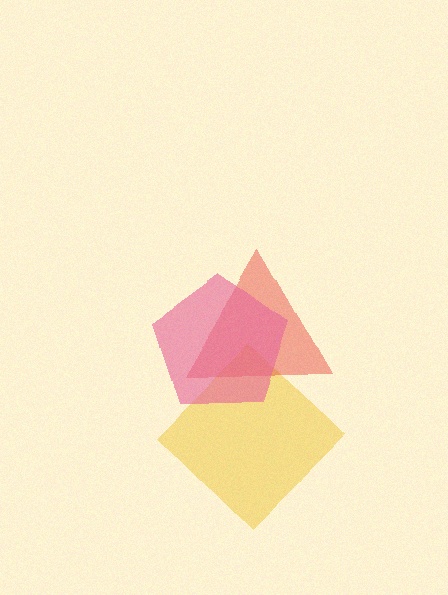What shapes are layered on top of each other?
The layered shapes are: a yellow diamond, a red triangle, a pink pentagon.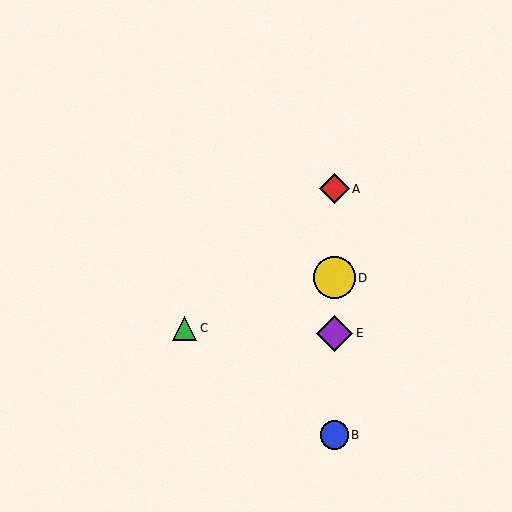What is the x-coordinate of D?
Object D is at x≈334.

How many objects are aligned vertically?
4 objects (A, B, D, E) are aligned vertically.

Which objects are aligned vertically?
Objects A, B, D, E are aligned vertically.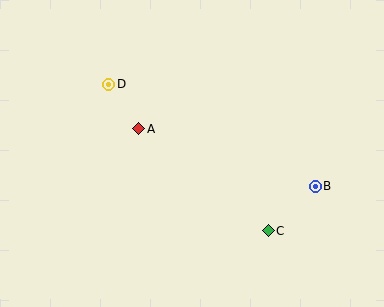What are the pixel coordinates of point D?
Point D is at (108, 84).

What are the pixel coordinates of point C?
Point C is at (268, 231).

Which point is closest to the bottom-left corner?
Point A is closest to the bottom-left corner.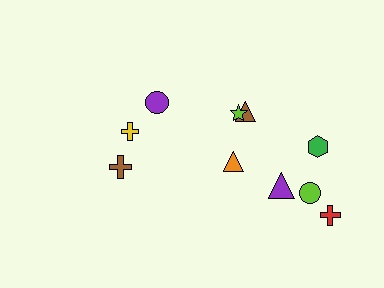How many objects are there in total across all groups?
There are 10 objects.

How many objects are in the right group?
There are 7 objects.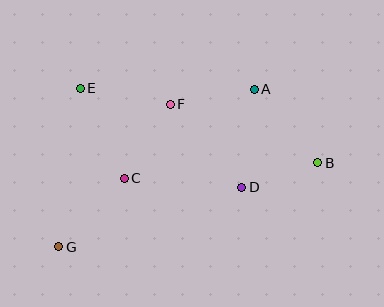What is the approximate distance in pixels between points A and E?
The distance between A and E is approximately 174 pixels.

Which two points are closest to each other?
Points B and D are closest to each other.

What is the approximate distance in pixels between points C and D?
The distance between C and D is approximately 118 pixels.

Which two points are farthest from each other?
Points B and G are farthest from each other.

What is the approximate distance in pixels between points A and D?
The distance between A and D is approximately 99 pixels.